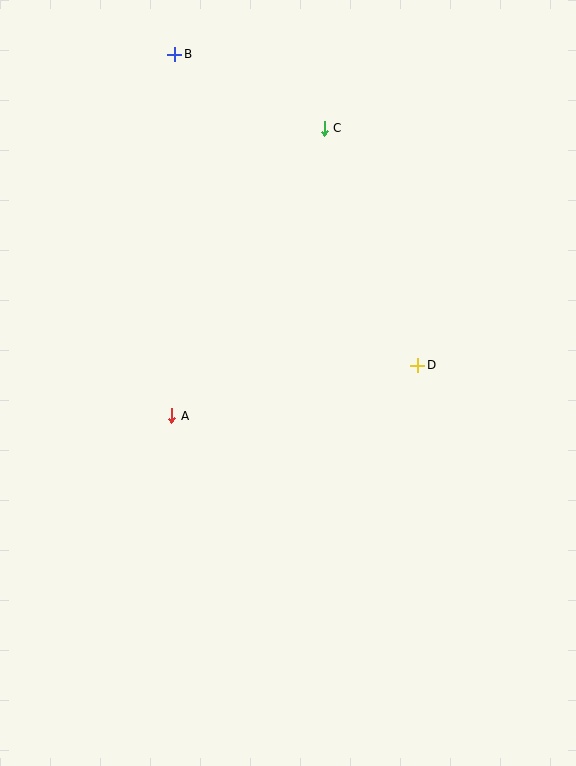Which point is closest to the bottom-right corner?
Point D is closest to the bottom-right corner.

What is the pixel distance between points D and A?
The distance between D and A is 251 pixels.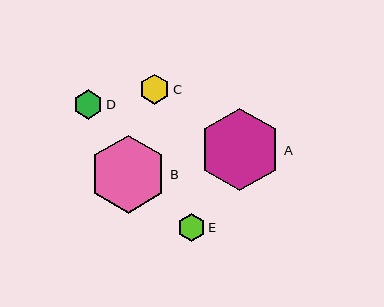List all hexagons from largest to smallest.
From largest to smallest: A, B, C, D, E.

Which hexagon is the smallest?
Hexagon E is the smallest with a size of approximately 28 pixels.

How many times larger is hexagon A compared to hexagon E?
Hexagon A is approximately 2.9 times the size of hexagon E.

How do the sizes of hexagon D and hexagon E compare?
Hexagon D and hexagon E are approximately the same size.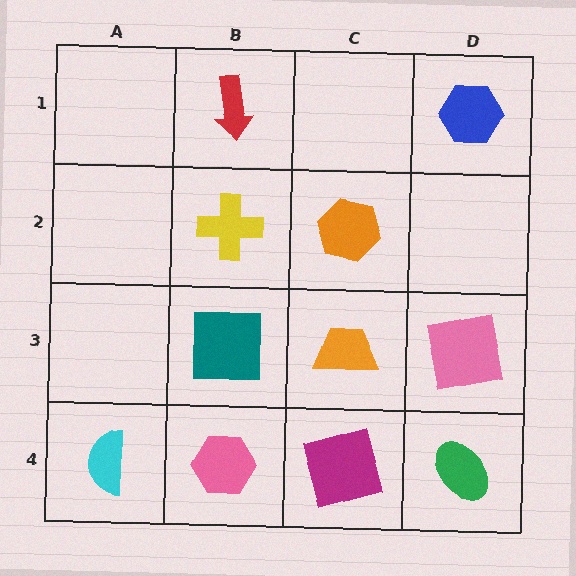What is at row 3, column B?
A teal square.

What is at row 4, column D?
A green ellipse.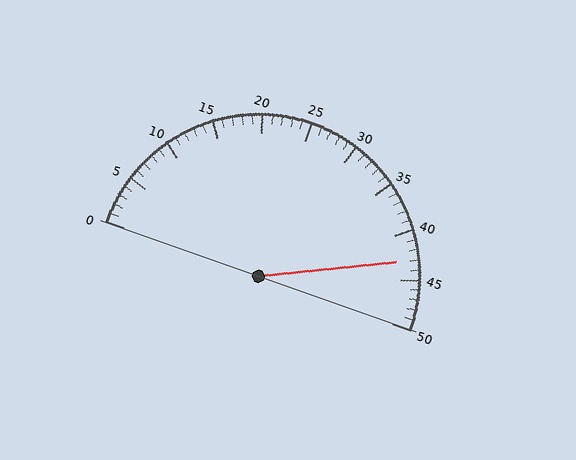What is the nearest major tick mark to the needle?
The nearest major tick mark is 45.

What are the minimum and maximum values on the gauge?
The gauge ranges from 0 to 50.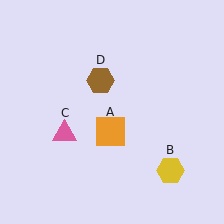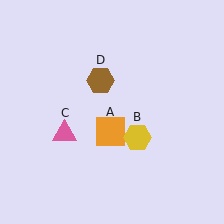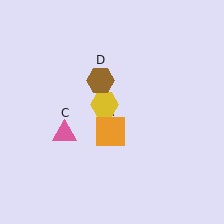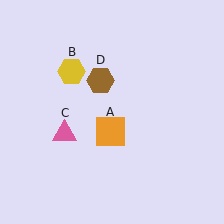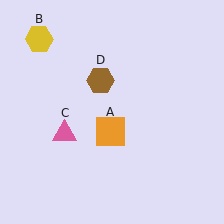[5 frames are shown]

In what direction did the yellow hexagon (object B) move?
The yellow hexagon (object B) moved up and to the left.